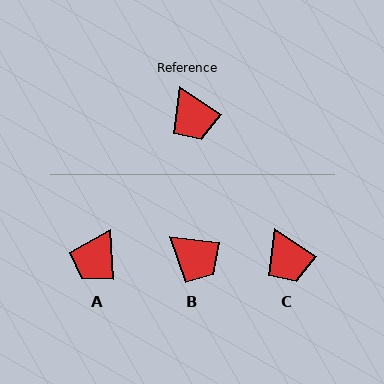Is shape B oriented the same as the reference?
No, it is off by about 27 degrees.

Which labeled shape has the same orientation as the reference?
C.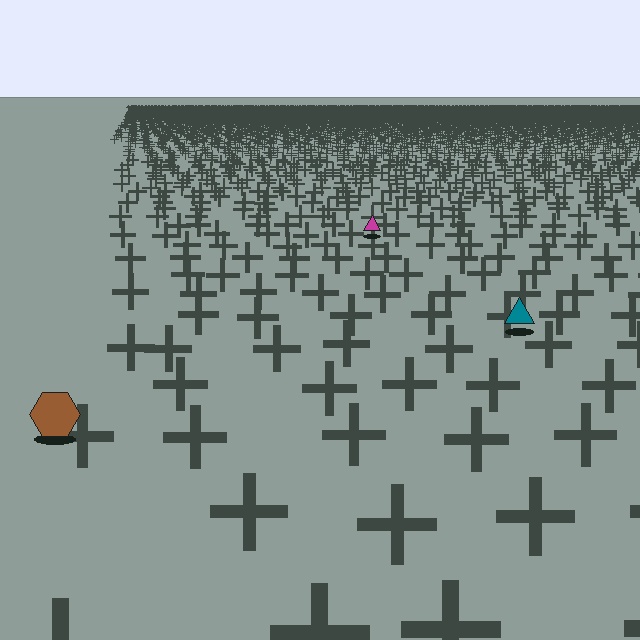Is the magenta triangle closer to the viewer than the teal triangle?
No. The teal triangle is closer — you can tell from the texture gradient: the ground texture is coarser near it.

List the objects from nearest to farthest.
From nearest to farthest: the brown hexagon, the teal triangle, the magenta triangle.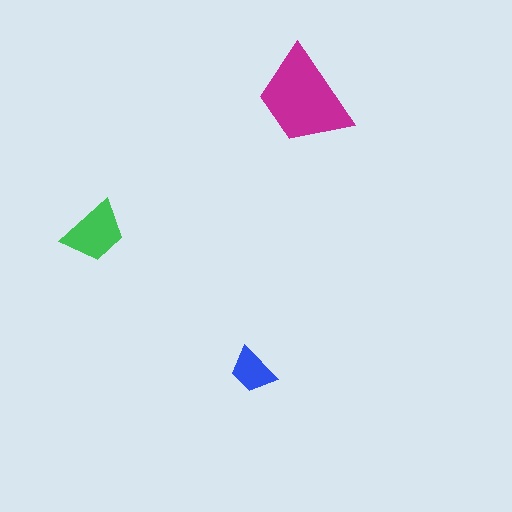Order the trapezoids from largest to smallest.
the magenta one, the green one, the blue one.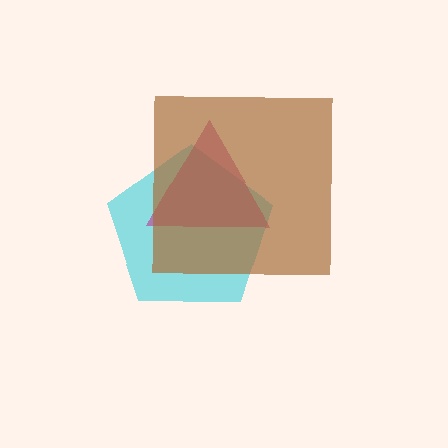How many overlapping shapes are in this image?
There are 3 overlapping shapes in the image.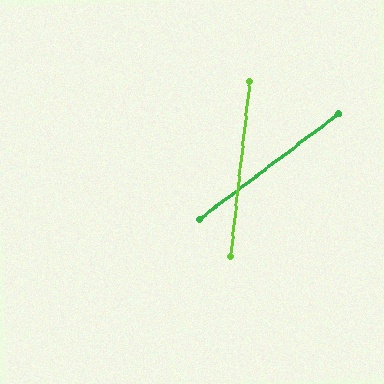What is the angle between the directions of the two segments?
Approximately 47 degrees.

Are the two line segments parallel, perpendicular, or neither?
Neither parallel nor perpendicular — they differ by about 47°.